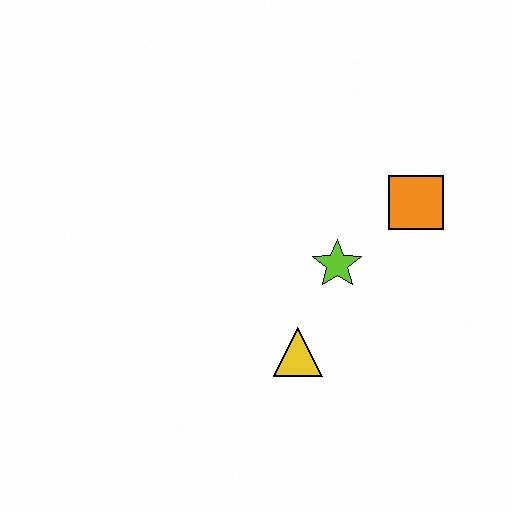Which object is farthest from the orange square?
The yellow triangle is farthest from the orange square.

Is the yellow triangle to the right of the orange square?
No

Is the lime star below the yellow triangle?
No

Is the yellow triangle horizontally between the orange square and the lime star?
No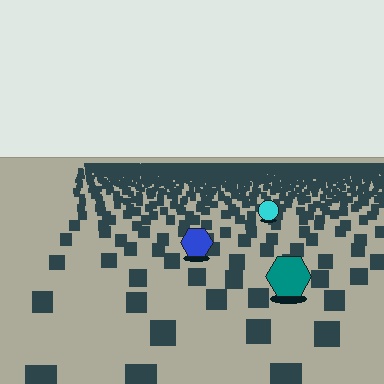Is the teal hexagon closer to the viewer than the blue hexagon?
Yes. The teal hexagon is closer — you can tell from the texture gradient: the ground texture is coarser near it.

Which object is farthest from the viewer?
The cyan circle is farthest from the viewer. It appears smaller and the ground texture around it is denser.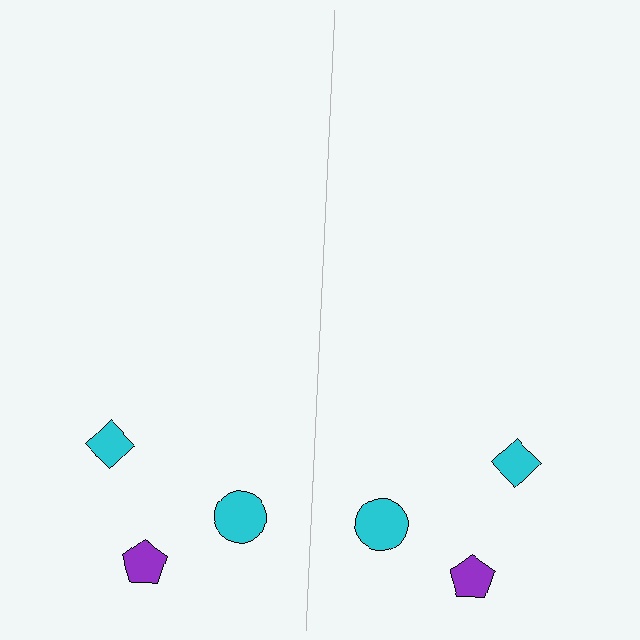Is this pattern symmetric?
Yes, this pattern has bilateral (reflection) symmetry.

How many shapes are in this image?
There are 6 shapes in this image.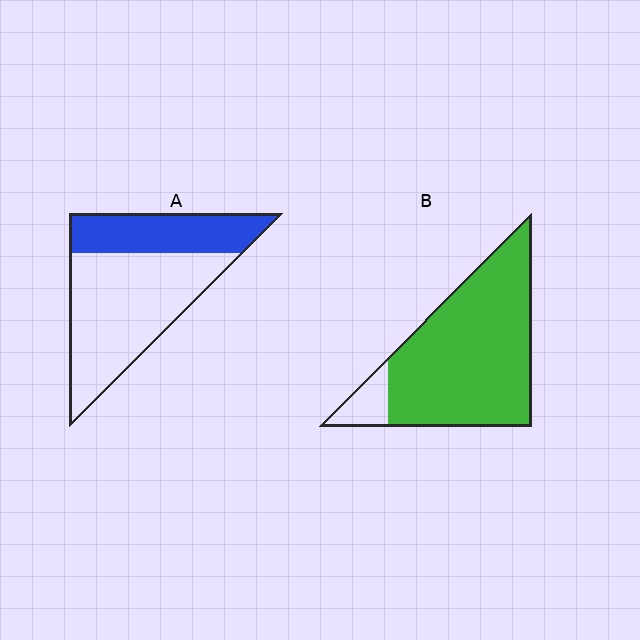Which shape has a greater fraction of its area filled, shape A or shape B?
Shape B.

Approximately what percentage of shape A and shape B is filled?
A is approximately 35% and B is approximately 90%.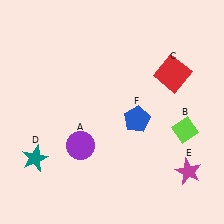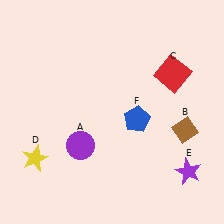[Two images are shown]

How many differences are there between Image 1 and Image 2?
There are 3 differences between the two images.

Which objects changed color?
B changed from lime to brown. D changed from teal to yellow. E changed from magenta to purple.